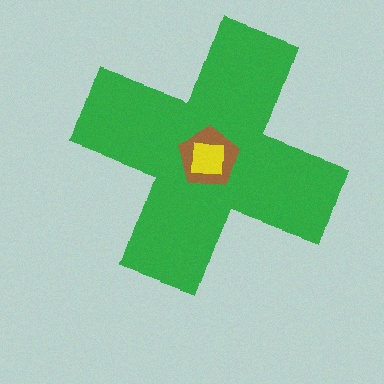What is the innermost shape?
The yellow square.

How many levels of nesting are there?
3.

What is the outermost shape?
The green cross.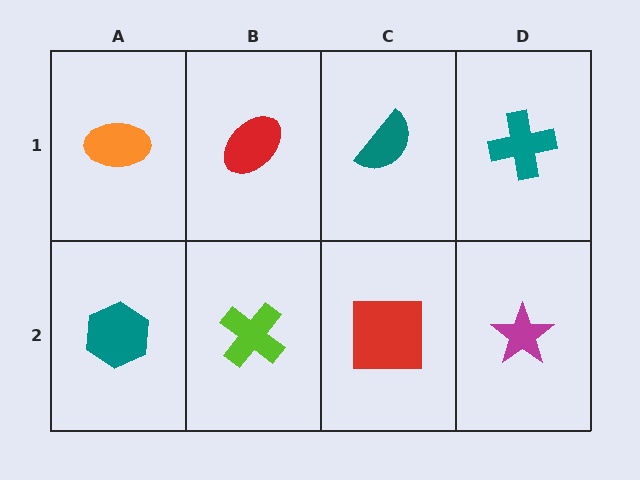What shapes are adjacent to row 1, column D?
A magenta star (row 2, column D), a teal semicircle (row 1, column C).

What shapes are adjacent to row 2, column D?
A teal cross (row 1, column D), a red square (row 2, column C).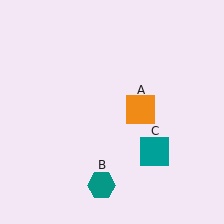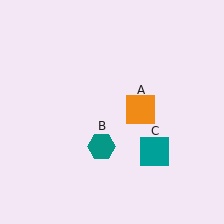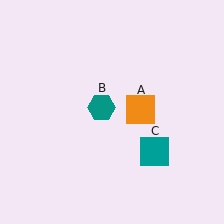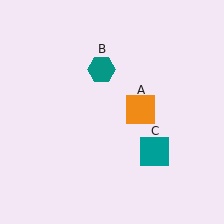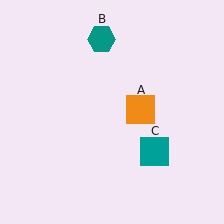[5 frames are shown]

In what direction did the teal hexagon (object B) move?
The teal hexagon (object B) moved up.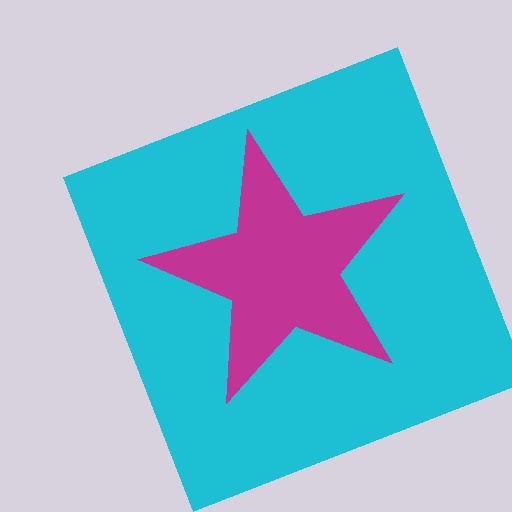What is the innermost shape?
The magenta star.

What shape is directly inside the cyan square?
The magenta star.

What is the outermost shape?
The cyan square.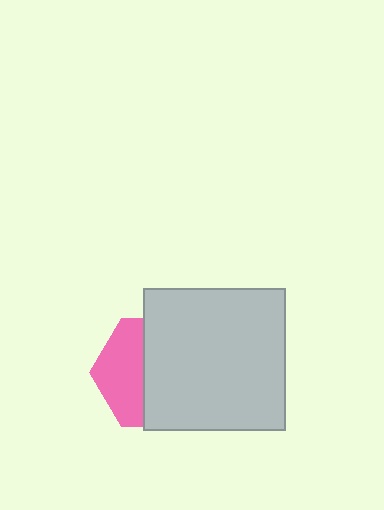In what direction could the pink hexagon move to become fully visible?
The pink hexagon could move left. That would shift it out from behind the light gray square entirely.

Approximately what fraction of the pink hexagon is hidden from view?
Roughly 59% of the pink hexagon is hidden behind the light gray square.